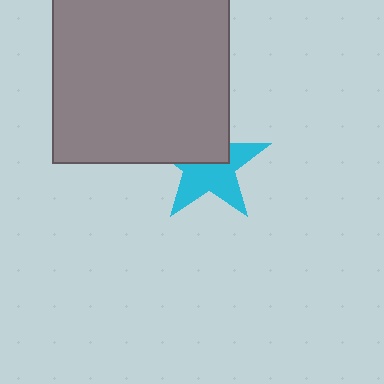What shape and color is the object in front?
The object in front is a gray square.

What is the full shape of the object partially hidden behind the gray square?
The partially hidden object is a cyan star.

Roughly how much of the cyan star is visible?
About half of it is visible (roughly 58%).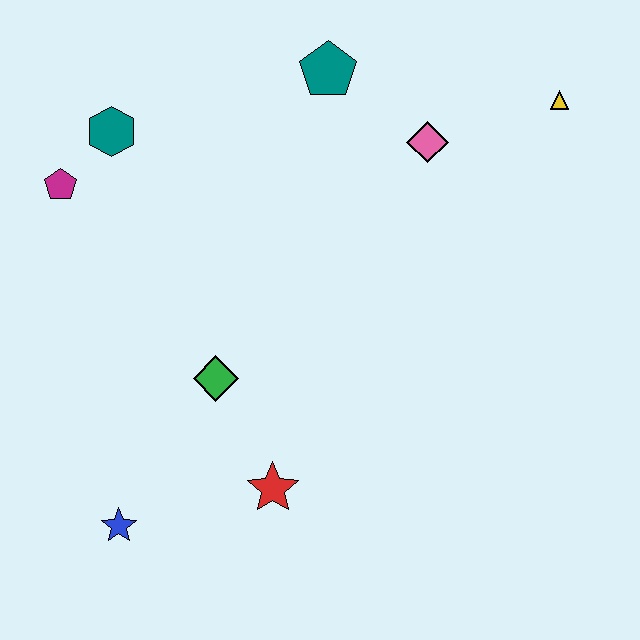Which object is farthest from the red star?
The yellow triangle is farthest from the red star.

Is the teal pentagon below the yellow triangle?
No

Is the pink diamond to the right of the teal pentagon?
Yes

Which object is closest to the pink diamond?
The teal pentagon is closest to the pink diamond.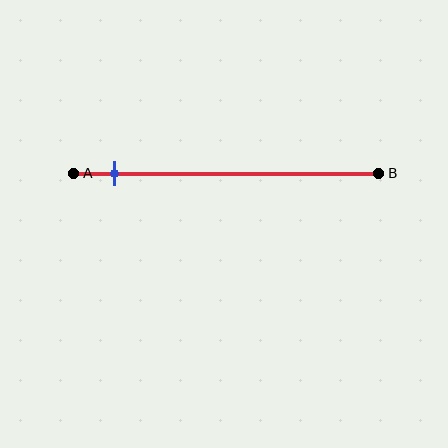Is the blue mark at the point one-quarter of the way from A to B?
No, the mark is at about 15% from A, not at the 25% one-quarter point.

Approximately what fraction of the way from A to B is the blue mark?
The blue mark is approximately 15% of the way from A to B.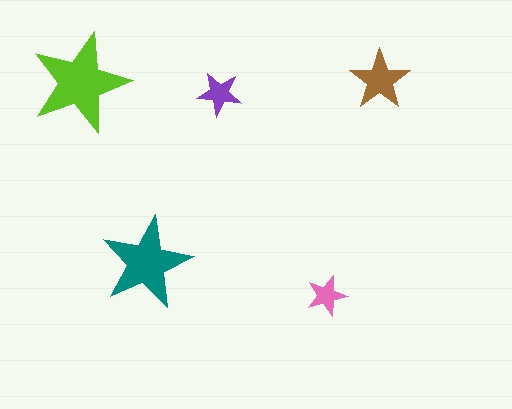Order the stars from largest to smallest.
the lime one, the teal one, the brown one, the purple one, the pink one.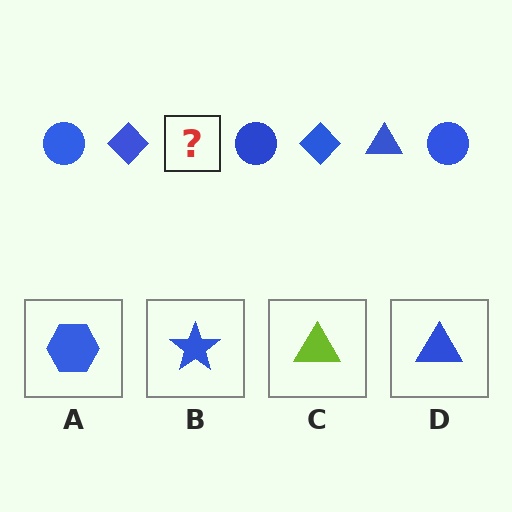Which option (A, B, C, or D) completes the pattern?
D.